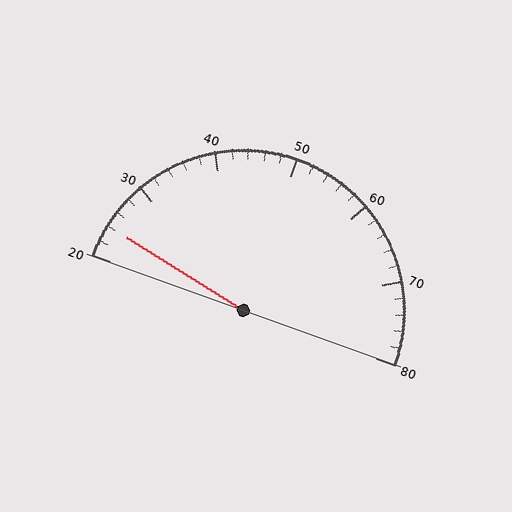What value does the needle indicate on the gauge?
The needle indicates approximately 24.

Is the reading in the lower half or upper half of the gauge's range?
The reading is in the lower half of the range (20 to 80).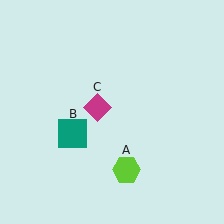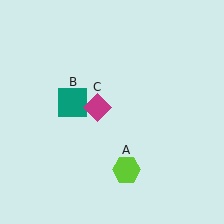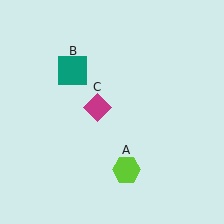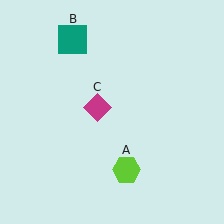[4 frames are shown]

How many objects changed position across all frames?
1 object changed position: teal square (object B).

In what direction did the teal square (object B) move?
The teal square (object B) moved up.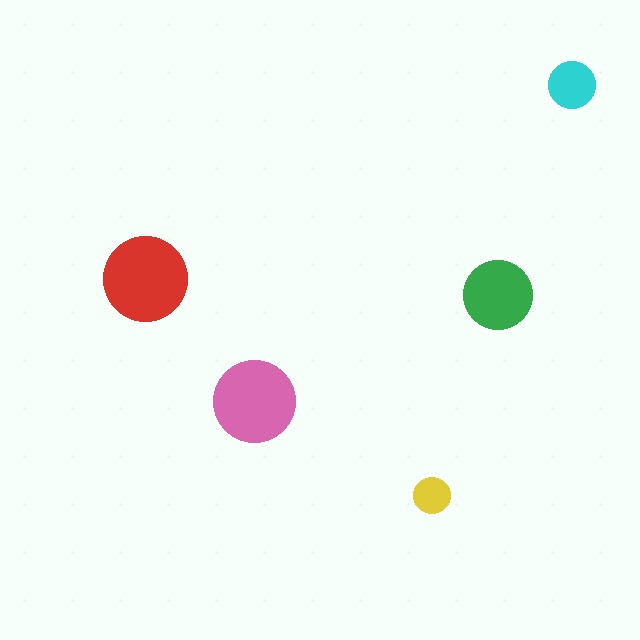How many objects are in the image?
There are 5 objects in the image.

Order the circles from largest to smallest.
the red one, the pink one, the green one, the cyan one, the yellow one.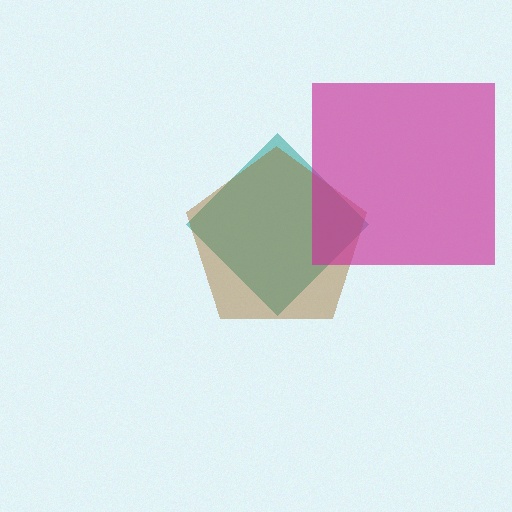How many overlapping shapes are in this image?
There are 3 overlapping shapes in the image.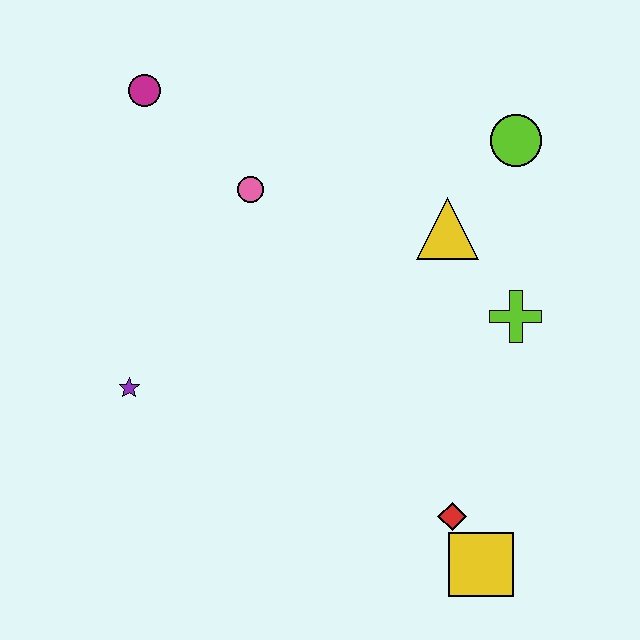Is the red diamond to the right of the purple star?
Yes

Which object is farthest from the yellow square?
The magenta circle is farthest from the yellow square.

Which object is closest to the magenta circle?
The pink circle is closest to the magenta circle.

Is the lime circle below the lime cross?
No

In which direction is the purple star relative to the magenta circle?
The purple star is below the magenta circle.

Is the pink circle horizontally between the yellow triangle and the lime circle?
No